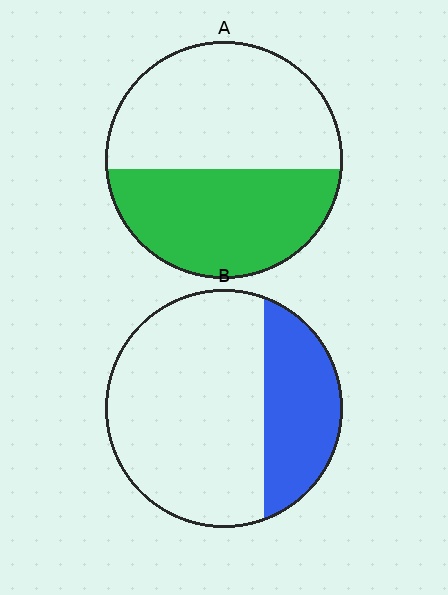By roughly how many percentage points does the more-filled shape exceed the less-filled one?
By roughly 15 percentage points (A over B).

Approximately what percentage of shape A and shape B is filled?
A is approximately 45% and B is approximately 30%.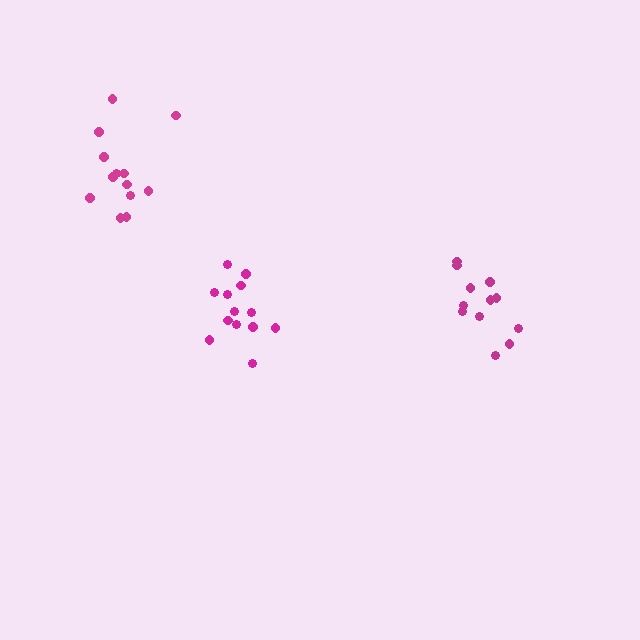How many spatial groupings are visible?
There are 3 spatial groupings.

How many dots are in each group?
Group 1: 13 dots, Group 2: 13 dots, Group 3: 12 dots (38 total).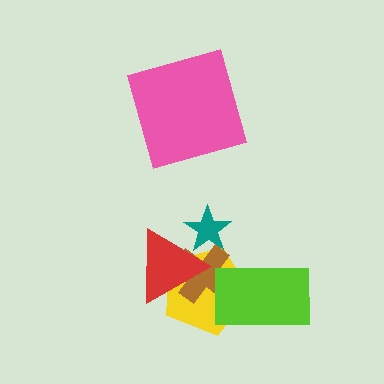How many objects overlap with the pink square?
0 objects overlap with the pink square.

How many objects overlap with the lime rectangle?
2 objects overlap with the lime rectangle.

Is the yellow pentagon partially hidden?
Yes, it is partially covered by another shape.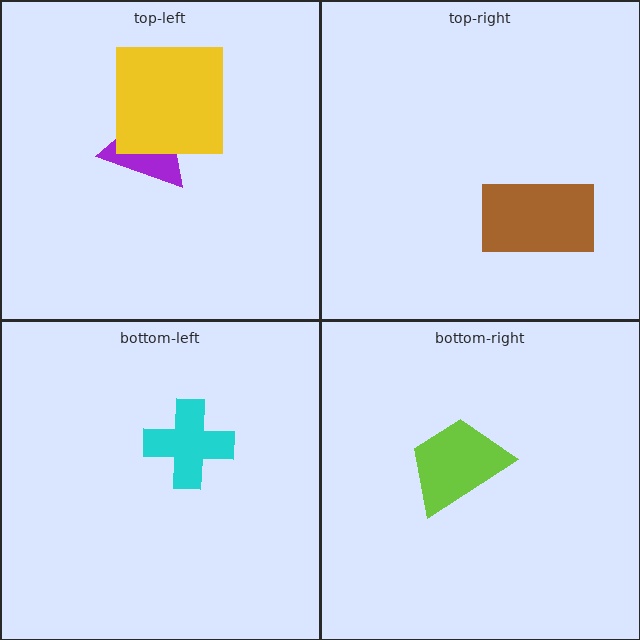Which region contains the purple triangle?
The top-left region.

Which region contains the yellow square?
The top-left region.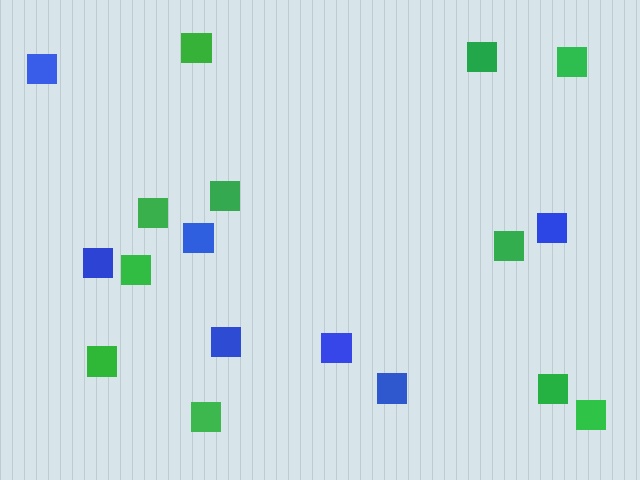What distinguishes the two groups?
There are 2 groups: one group of green squares (11) and one group of blue squares (7).